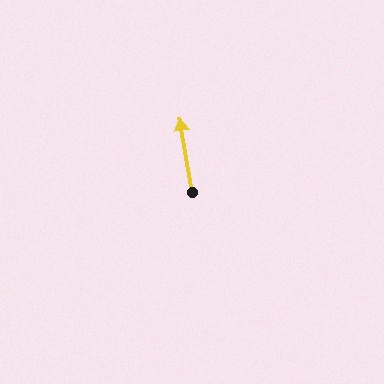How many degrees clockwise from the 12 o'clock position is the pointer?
Approximately 351 degrees.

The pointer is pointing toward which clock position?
Roughly 12 o'clock.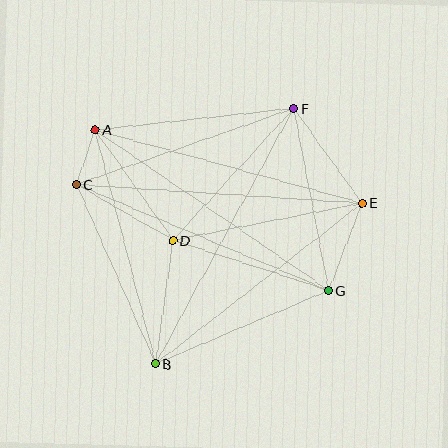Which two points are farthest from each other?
Points B and F are farthest from each other.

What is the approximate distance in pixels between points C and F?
The distance between C and F is approximately 231 pixels.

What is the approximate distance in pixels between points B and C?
The distance between B and C is approximately 196 pixels.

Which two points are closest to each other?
Points A and C are closest to each other.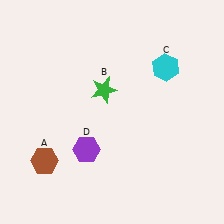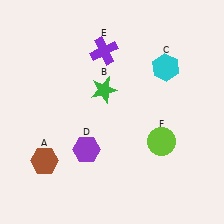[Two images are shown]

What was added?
A purple cross (E), a lime circle (F) were added in Image 2.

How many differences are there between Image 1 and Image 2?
There are 2 differences between the two images.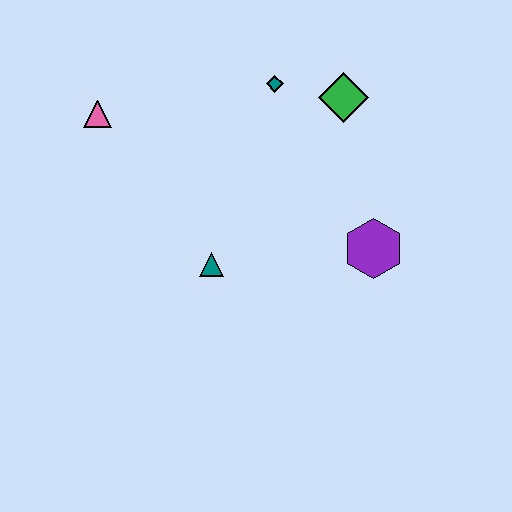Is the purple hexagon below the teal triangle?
No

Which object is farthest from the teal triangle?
The green diamond is farthest from the teal triangle.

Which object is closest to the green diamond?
The teal diamond is closest to the green diamond.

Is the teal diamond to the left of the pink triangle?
No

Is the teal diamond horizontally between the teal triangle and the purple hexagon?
Yes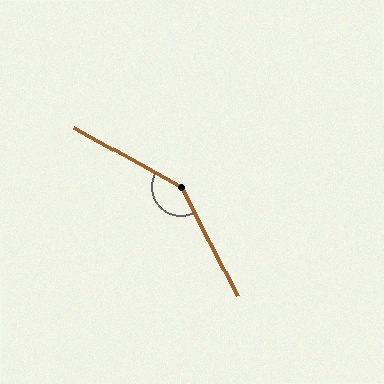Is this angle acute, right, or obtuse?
It is obtuse.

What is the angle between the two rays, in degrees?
Approximately 146 degrees.